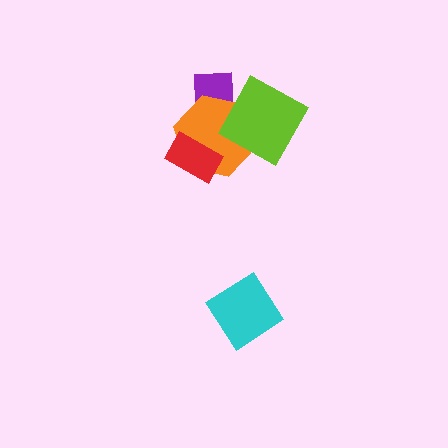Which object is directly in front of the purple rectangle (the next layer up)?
The orange hexagon is directly in front of the purple rectangle.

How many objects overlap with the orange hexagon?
3 objects overlap with the orange hexagon.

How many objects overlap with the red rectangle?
1 object overlaps with the red rectangle.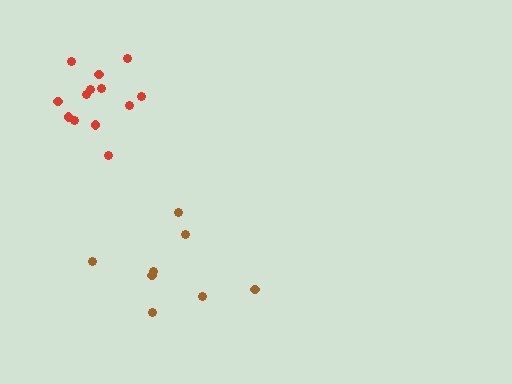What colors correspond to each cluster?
The clusters are colored: brown, red.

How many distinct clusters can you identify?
There are 2 distinct clusters.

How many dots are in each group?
Group 1: 8 dots, Group 2: 13 dots (21 total).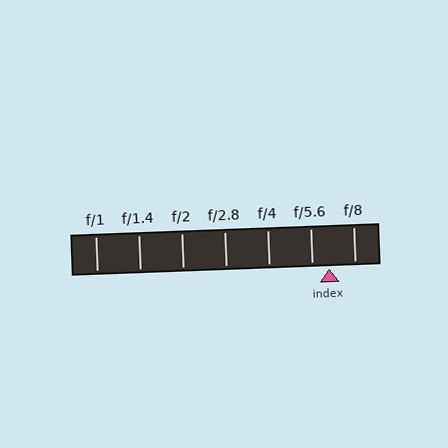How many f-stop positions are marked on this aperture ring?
There are 7 f-stop positions marked.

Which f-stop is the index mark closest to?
The index mark is closest to f/5.6.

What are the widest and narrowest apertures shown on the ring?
The widest aperture shown is f/1 and the narrowest is f/8.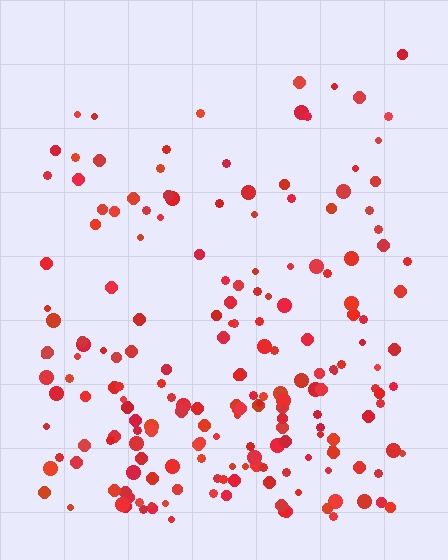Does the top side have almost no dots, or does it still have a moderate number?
Still a moderate number, just noticeably fewer than the bottom.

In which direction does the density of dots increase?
From top to bottom, with the bottom side densest.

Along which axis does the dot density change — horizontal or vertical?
Vertical.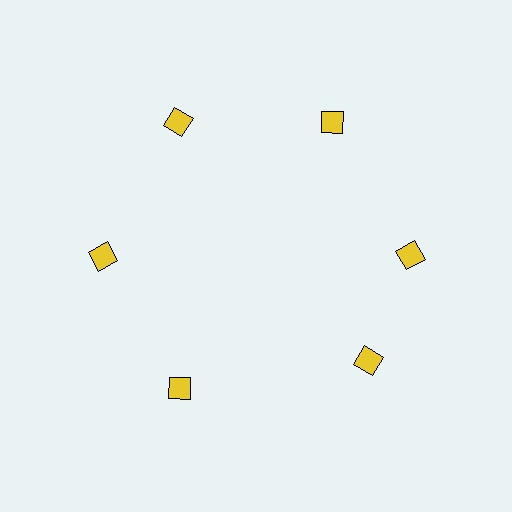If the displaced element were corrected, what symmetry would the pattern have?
It would have 6-fold rotational symmetry — the pattern would map onto itself every 60 degrees.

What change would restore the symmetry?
The symmetry would be restored by rotating it back into even spacing with its neighbors so that all 6 diamonds sit at equal angles and equal distance from the center.